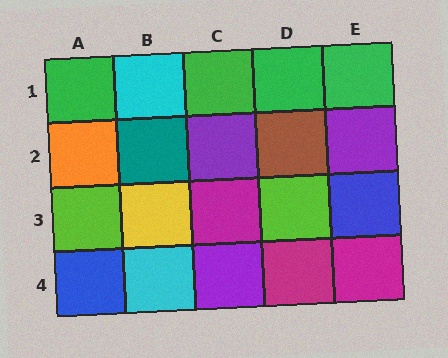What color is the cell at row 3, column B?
Yellow.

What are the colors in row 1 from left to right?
Green, cyan, green, green, green.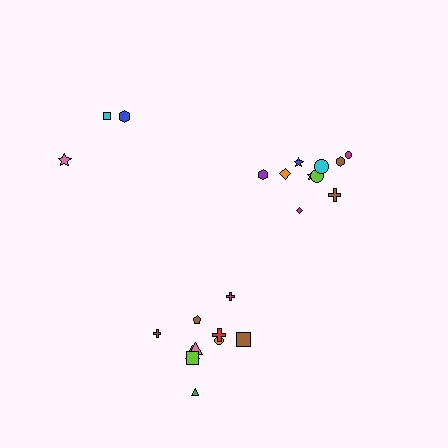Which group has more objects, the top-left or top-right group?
The top-right group.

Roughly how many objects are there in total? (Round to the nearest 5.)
Roughly 25 objects in total.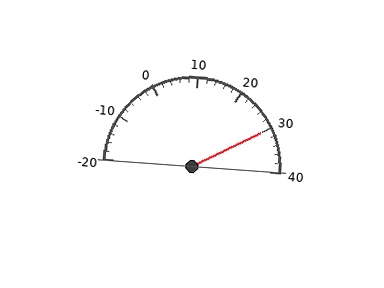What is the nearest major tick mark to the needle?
The nearest major tick mark is 30.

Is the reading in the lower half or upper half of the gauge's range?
The reading is in the upper half of the range (-20 to 40).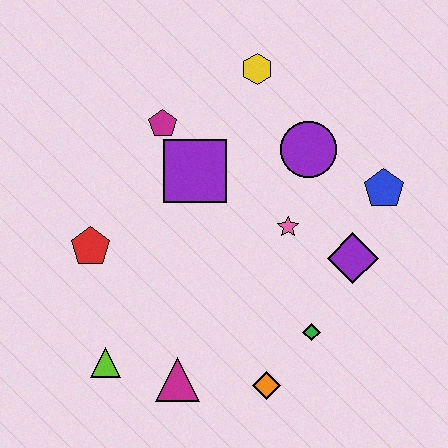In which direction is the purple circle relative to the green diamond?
The purple circle is above the green diamond.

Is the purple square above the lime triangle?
Yes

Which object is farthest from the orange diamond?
The yellow hexagon is farthest from the orange diamond.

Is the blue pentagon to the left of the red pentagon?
No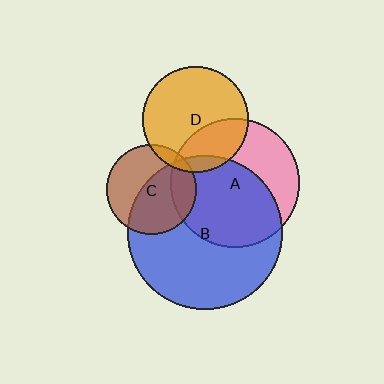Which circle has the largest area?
Circle B (blue).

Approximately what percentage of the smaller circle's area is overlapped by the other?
Approximately 10%.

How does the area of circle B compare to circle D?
Approximately 2.1 times.